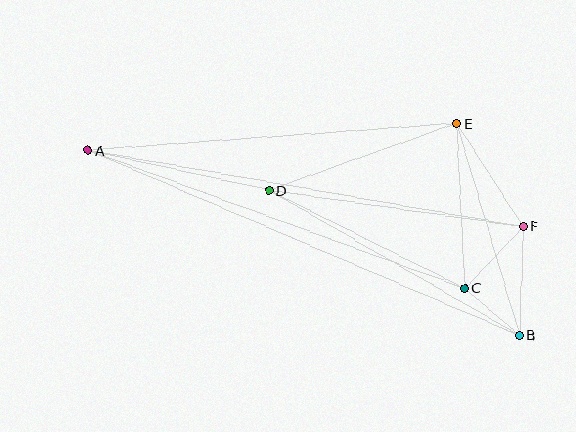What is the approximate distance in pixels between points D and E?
The distance between D and E is approximately 199 pixels.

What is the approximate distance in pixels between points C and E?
The distance between C and E is approximately 165 pixels.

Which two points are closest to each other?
Points B and C are closest to each other.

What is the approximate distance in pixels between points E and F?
The distance between E and F is approximately 123 pixels.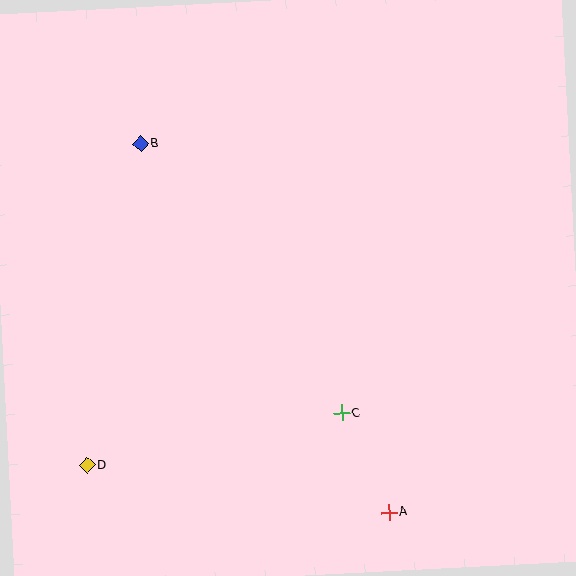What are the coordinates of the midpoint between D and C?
The midpoint between D and C is at (214, 439).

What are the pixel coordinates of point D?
Point D is at (87, 465).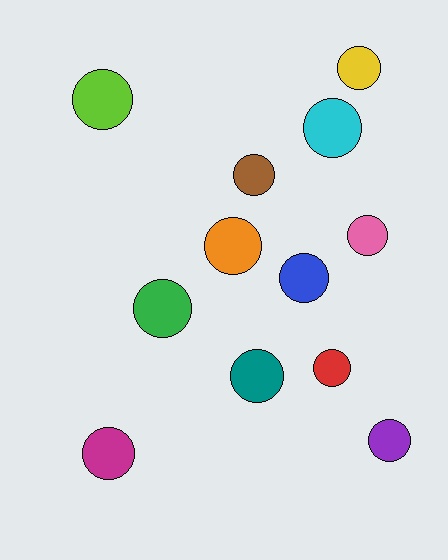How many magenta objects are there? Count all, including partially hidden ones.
There is 1 magenta object.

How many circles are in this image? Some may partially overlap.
There are 12 circles.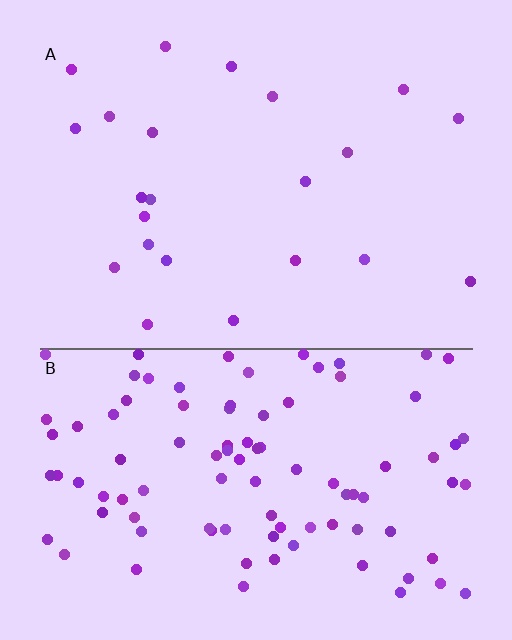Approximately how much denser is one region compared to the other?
Approximately 4.4× — region B over region A.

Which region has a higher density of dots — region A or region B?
B (the bottom).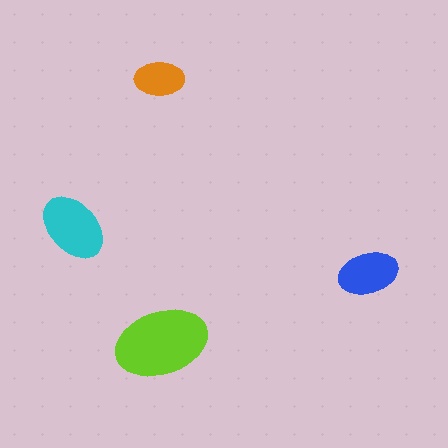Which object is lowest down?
The lime ellipse is bottommost.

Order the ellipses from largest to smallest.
the lime one, the cyan one, the blue one, the orange one.